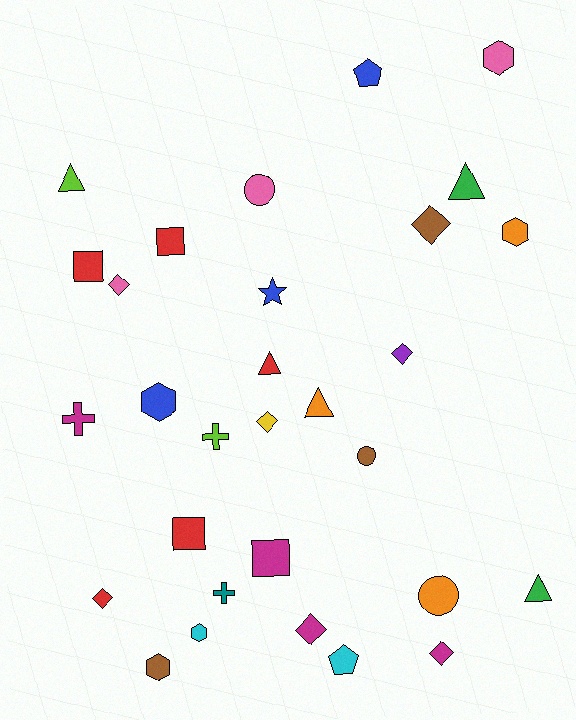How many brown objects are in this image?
There are 3 brown objects.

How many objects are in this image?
There are 30 objects.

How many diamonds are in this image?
There are 7 diamonds.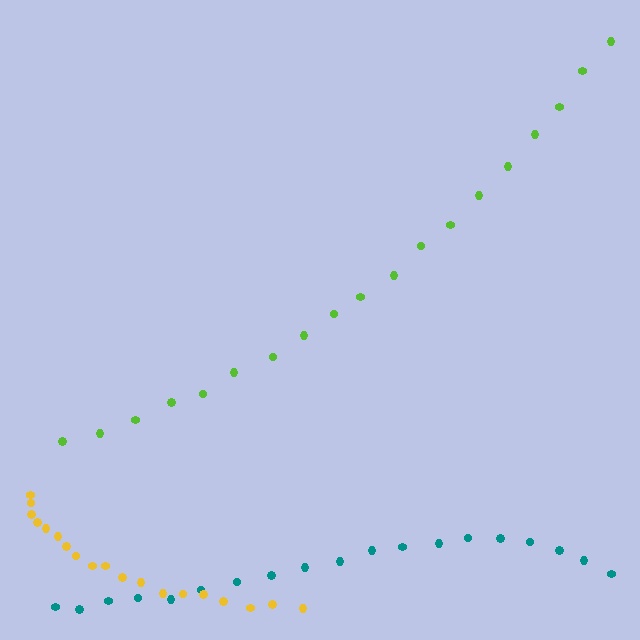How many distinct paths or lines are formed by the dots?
There are 3 distinct paths.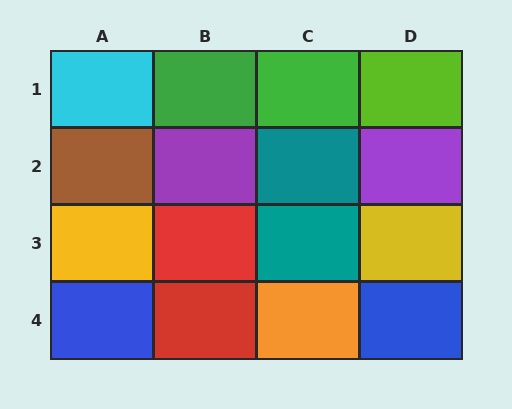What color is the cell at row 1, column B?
Green.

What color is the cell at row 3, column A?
Yellow.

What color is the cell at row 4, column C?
Orange.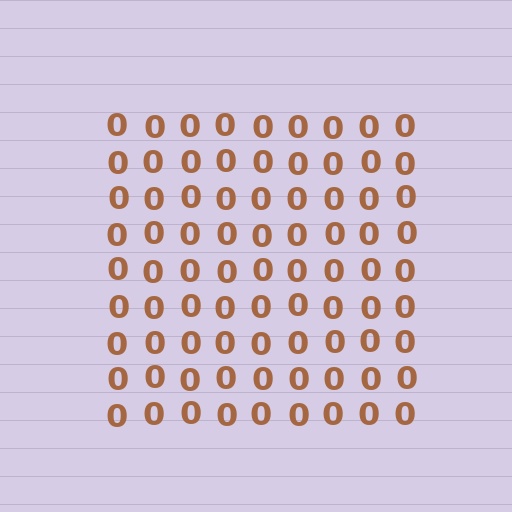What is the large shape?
The large shape is a square.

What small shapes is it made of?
It is made of small digit 0's.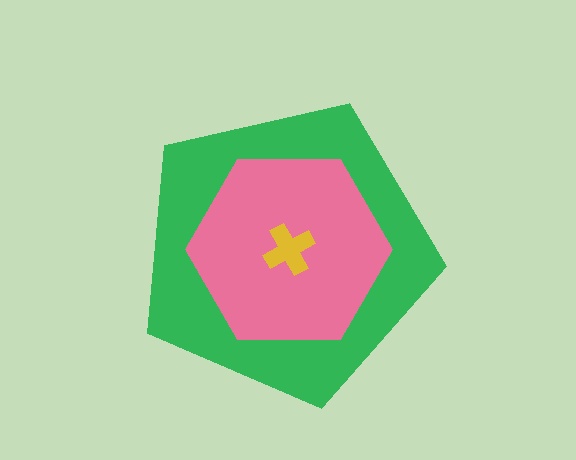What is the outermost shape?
The green pentagon.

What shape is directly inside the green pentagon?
The pink hexagon.